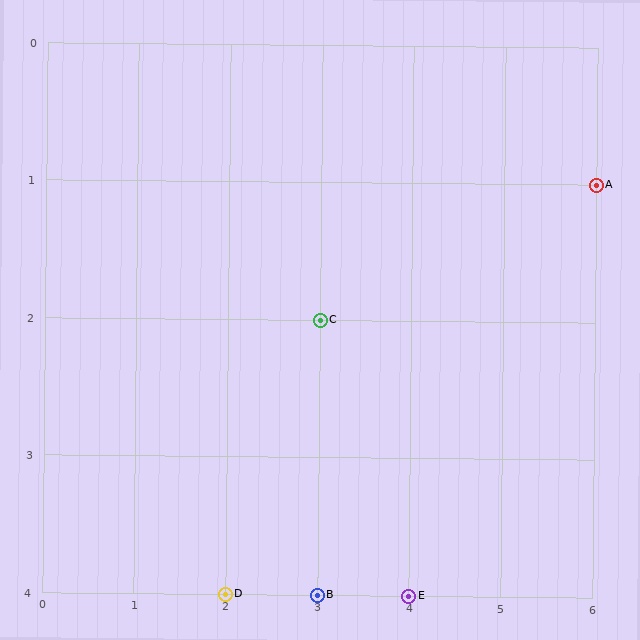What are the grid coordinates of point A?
Point A is at grid coordinates (6, 1).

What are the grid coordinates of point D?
Point D is at grid coordinates (2, 4).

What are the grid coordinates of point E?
Point E is at grid coordinates (4, 4).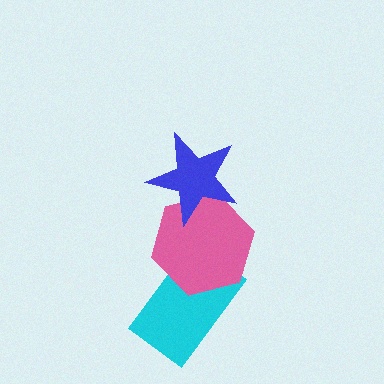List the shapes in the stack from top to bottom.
From top to bottom: the blue star, the pink hexagon, the cyan rectangle.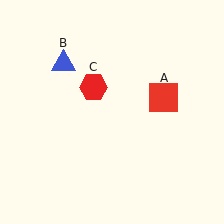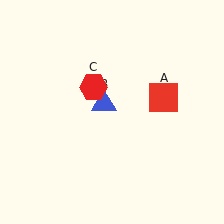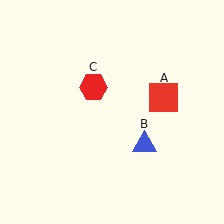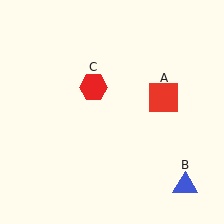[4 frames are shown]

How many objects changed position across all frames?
1 object changed position: blue triangle (object B).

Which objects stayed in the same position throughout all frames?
Red square (object A) and red hexagon (object C) remained stationary.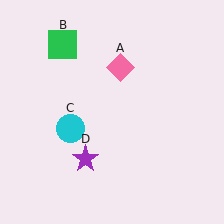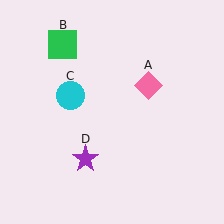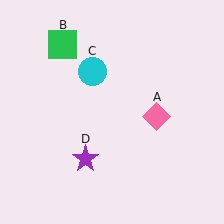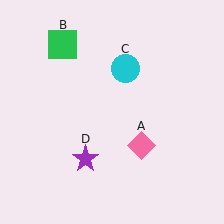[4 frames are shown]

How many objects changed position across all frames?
2 objects changed position: pink diamond (object A), cyan circle (object C).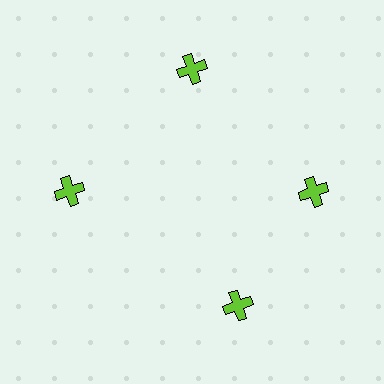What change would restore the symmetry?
The symmetry would be restored by rotating it back into even spacing with its neighbors so that all 4 crosses sit at equal angles and equal distance from the center.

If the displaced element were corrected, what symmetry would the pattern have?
It would have 4-fold rotational symmetry — the pattern would map onto itself every 90 degrees.